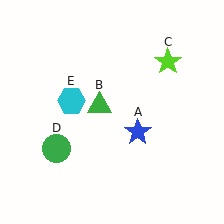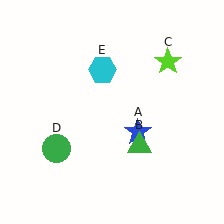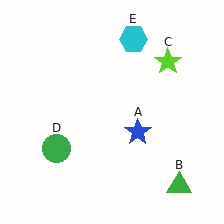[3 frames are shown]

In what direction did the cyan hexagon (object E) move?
The cyan hexagon (object E) moved up and to the right.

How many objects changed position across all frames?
2 objects changed position: green triangle (object B), cyan hexagon (object E).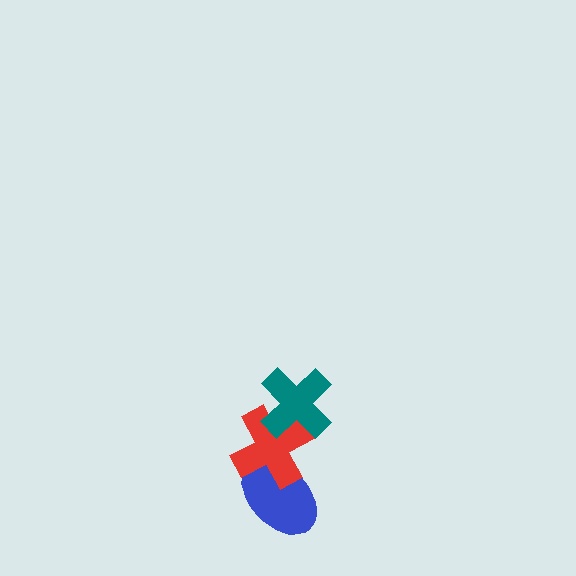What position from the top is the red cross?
The red cross is 2nd from the top.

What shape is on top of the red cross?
The teal cross is on top of the red cross.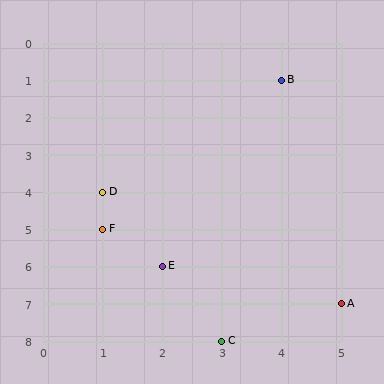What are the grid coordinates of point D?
Point D is at grid coordinates (1, 4).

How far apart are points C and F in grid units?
Points C and F are 2 columns and 3 rows apart (about 3.6 grid units diagonally).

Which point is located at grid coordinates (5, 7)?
Point A is at (5, 7).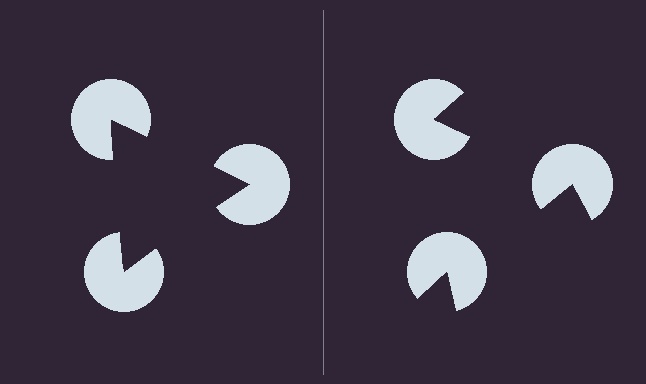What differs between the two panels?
The pac-man discs are positioned identically on both sides; only the wedge orientations differ. On the left they align to a triangle; on the right they are misaligned.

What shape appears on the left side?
An illusory triangle.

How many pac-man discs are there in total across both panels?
6 — 3 on each side.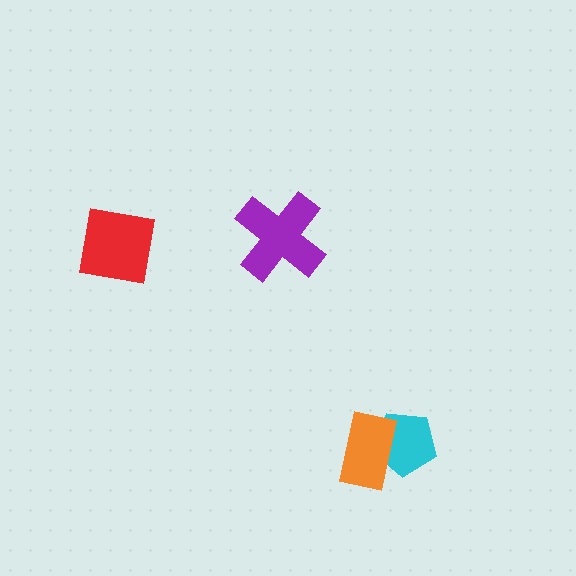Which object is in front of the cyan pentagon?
The orange rectangle is in front of the cyan pentagon.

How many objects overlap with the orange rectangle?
1 object overlaps with the orange rectangle.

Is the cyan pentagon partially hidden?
Yes, it is partially covered by another shape.